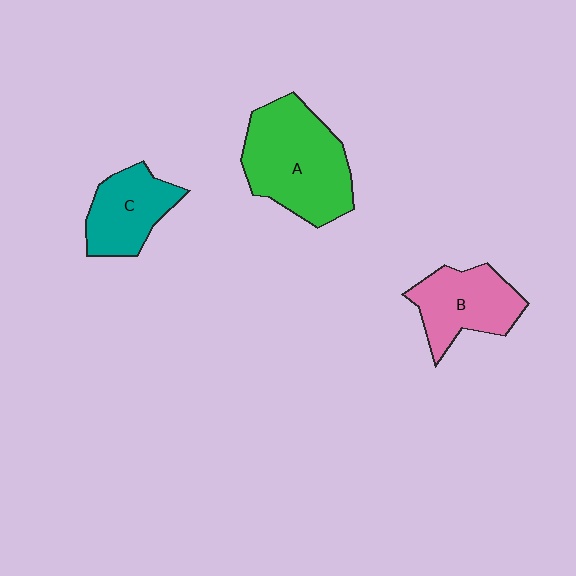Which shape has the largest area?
Shape A (green).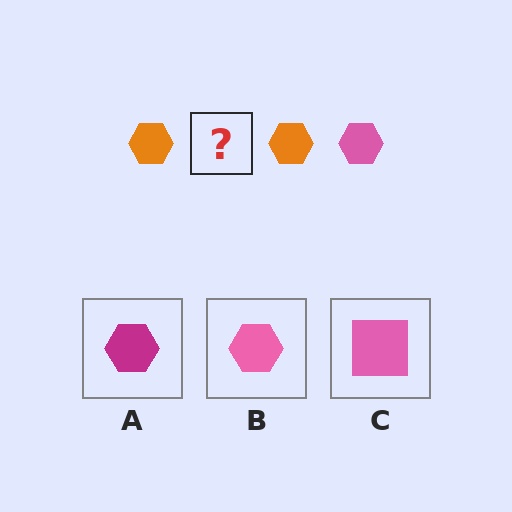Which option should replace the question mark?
Option B.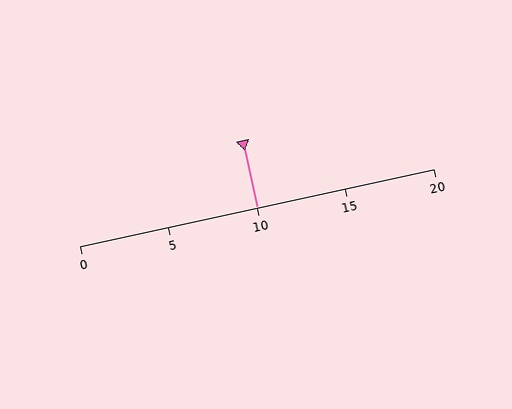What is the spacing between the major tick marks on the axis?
The major ticks are spaced 5 apart.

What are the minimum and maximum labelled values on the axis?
The axis runs from 0 to 20.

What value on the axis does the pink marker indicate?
The marker indicates approximately 10.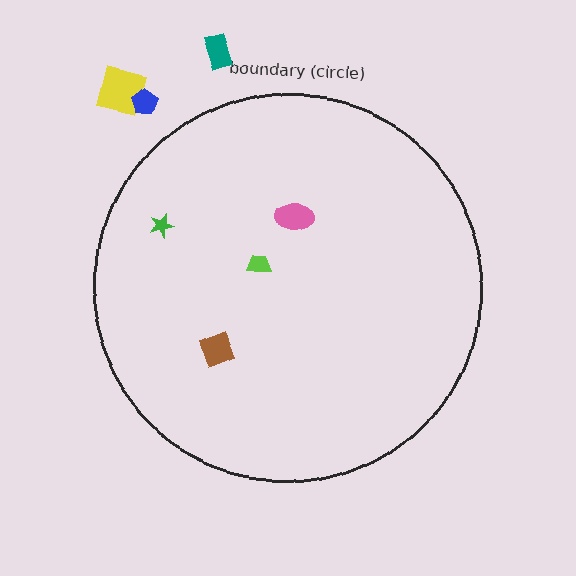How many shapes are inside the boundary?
4 inside, 3 outside.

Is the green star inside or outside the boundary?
Inside.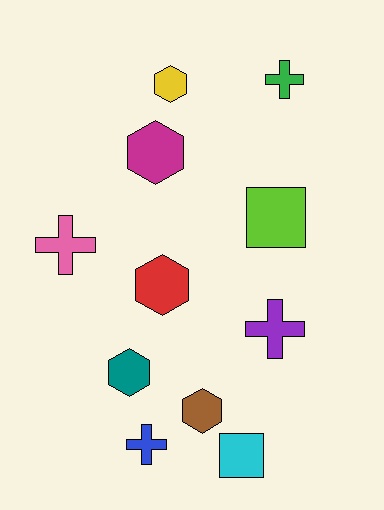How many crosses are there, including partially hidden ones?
There are 4 crosses.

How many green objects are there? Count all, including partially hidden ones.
There is 1 green object.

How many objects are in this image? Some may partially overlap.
There are 11 objects.